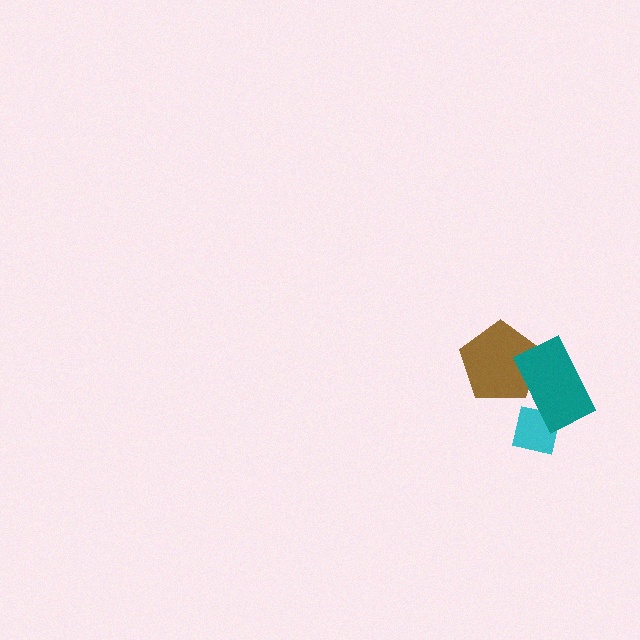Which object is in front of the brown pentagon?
The teal rectangle is in front of the brown pentagon.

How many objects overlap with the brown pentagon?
1 object overlaps with the brown pentagon.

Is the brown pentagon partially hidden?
Yes, it is partially covered by another shape.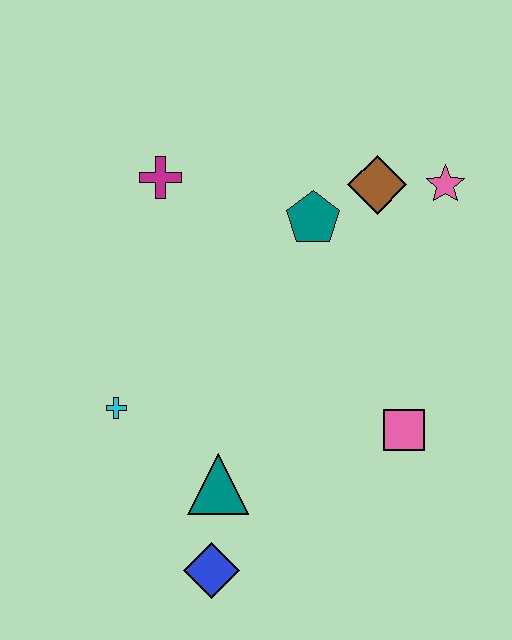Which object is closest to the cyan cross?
The teal triangle is closest to the cyan cross.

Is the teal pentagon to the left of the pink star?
Yes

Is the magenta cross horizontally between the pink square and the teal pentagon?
No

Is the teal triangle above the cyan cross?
No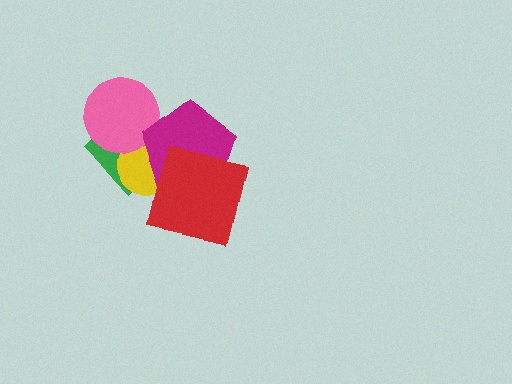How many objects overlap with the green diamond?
3 objects overlap with the green diamond.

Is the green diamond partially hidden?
Yes, it is partially covered by another shape.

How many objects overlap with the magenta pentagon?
4 objects overlap with the magenta pentagon.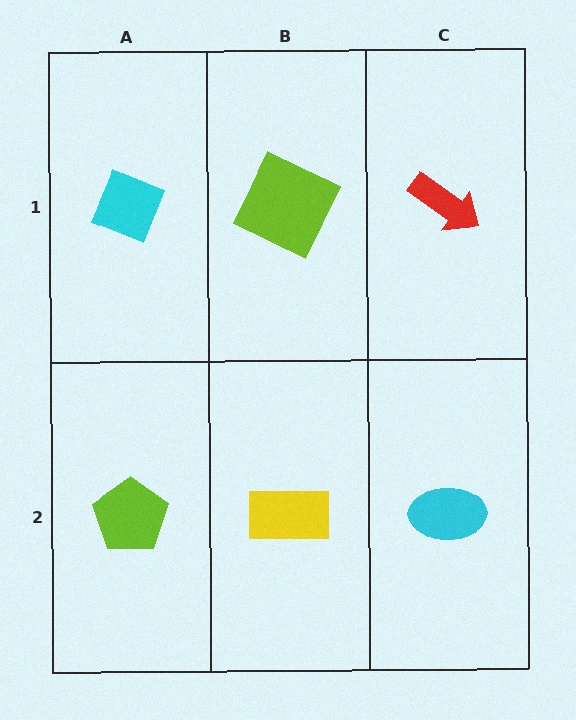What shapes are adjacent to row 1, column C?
A cyan ellipse (row 2, column C), a lime square (row 1, column B).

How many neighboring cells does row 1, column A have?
2.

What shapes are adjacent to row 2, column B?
A lime square (row 1, column B), a lime pentagon (row 2, column A), a cyan ellipse (row 2, column C).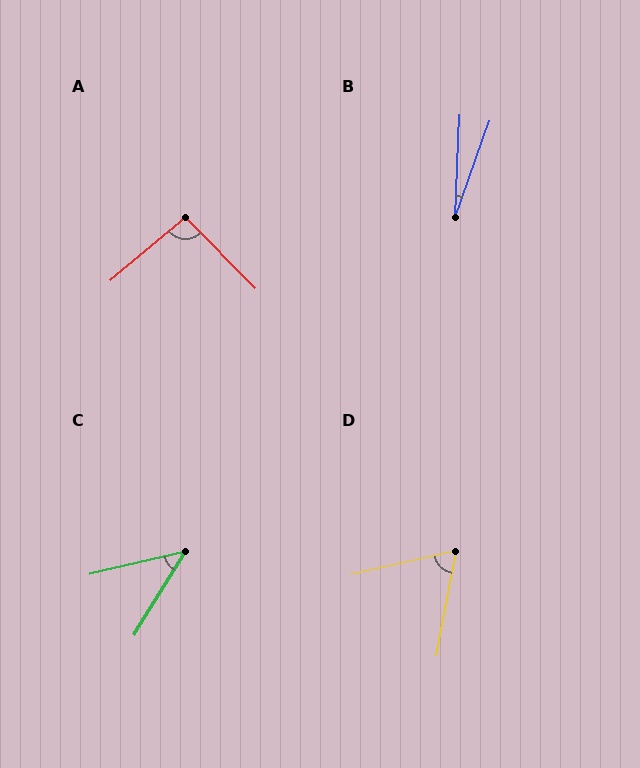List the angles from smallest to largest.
B (17°), C (45°), D (66°), A (94°).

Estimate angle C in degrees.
Approximately 45 degrees.